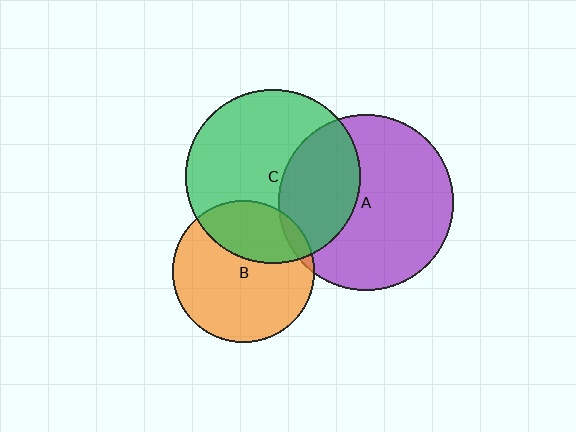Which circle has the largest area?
Circle A (purple).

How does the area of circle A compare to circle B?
Approximately 1.5 times.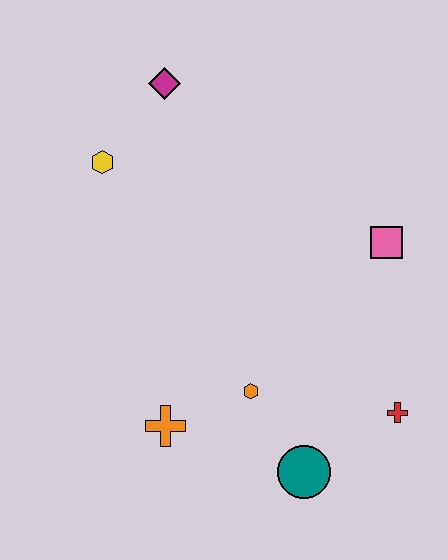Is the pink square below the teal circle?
No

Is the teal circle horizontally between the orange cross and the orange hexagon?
No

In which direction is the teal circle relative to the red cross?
The teal circle is to the left of the red cross.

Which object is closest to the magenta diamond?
The yellow hexagon is closest to the magenta diamond.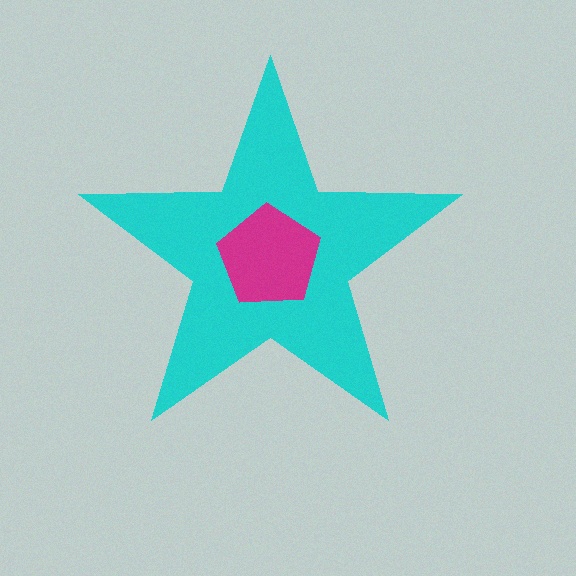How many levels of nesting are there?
2.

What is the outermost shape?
The cyan star.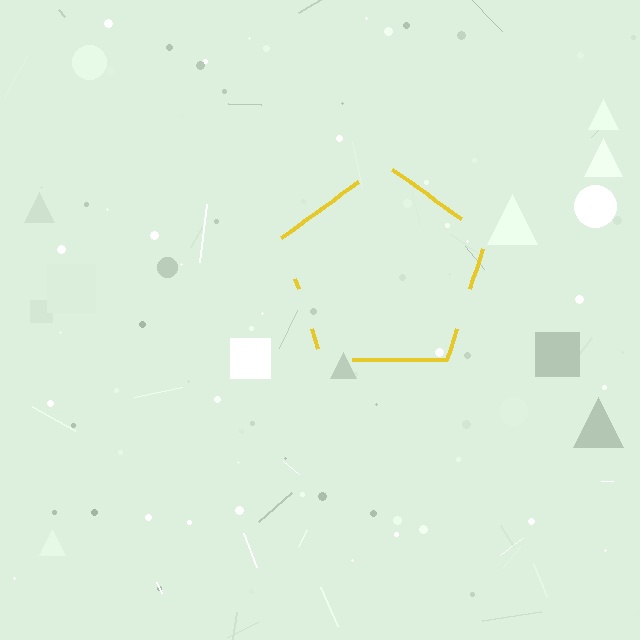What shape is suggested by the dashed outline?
The dashed outline suggests a pentagon.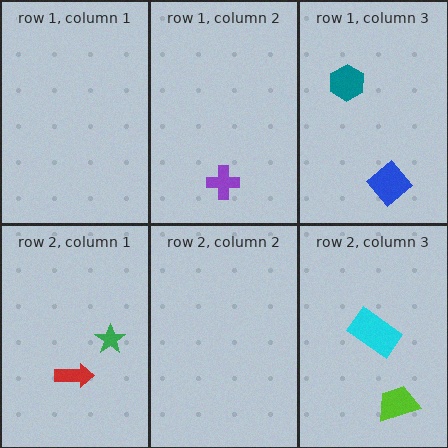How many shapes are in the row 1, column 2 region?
1.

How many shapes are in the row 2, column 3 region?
2.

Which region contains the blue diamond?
The row 1, column 3 region.